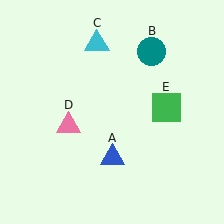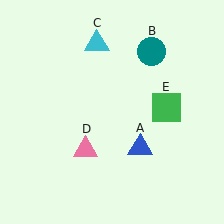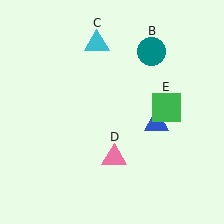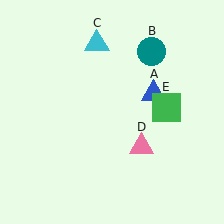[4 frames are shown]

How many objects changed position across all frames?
2 objects changed position: blue triangle (object A), pink triangle (object D).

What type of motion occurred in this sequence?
The blue triangle (object A), pink triangle (object D) rotated counterclockwise around the center of the scene.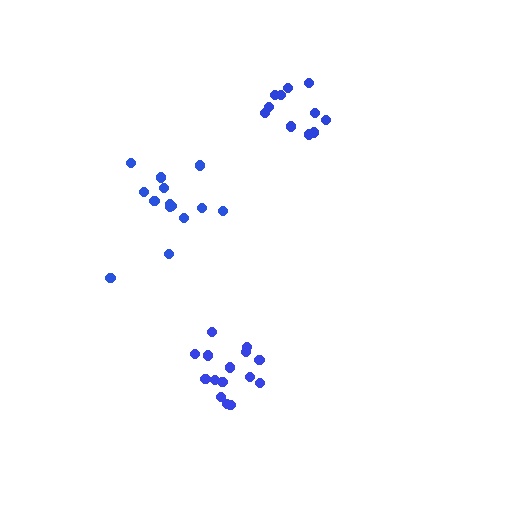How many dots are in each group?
Group 1: 11 dots, Group 2: 14 dots, Group 3: 15 dots (40 total).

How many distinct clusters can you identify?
There are 3 distinct clusters.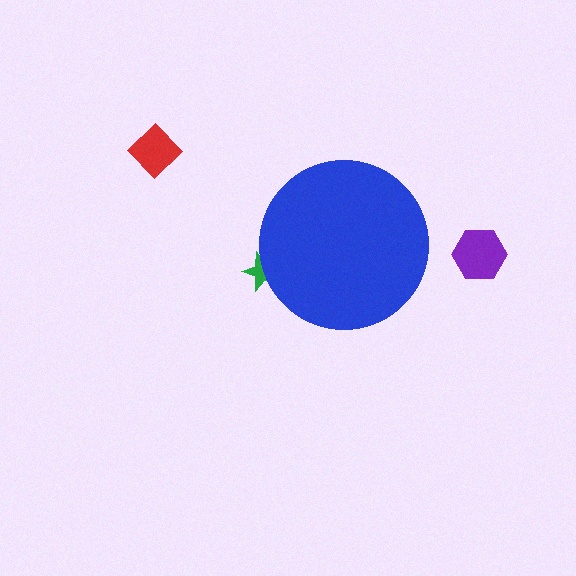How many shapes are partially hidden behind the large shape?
1 shape is partially hidden.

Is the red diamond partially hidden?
No, the red diamond is fully visible.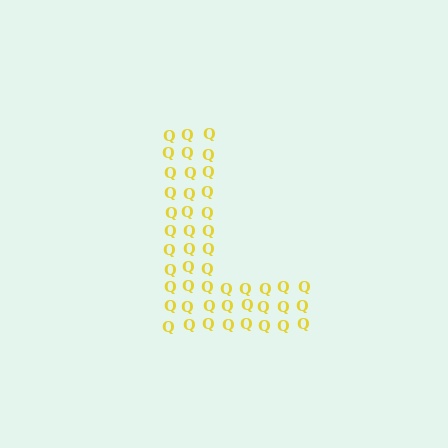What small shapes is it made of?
It is made of small letter Q's.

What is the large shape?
The large shape is the letter L.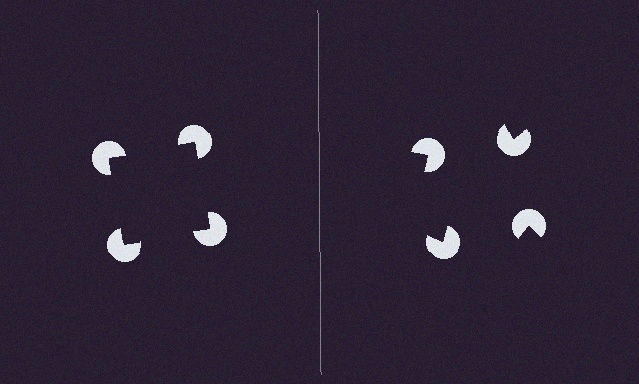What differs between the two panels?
The pac-man discs are positioned identically on both sides; only the wedge orientations differ. On the left they align to a square; on the right they are misaligned.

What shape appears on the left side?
An illusory square.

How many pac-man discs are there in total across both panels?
8 — 4 on each side.